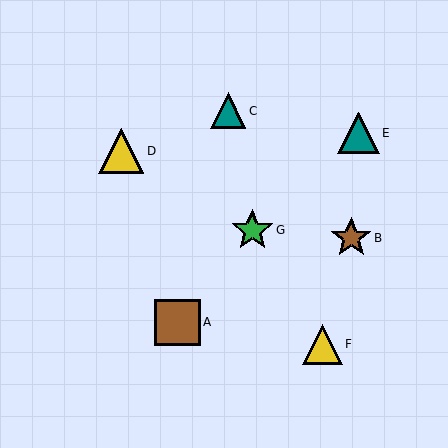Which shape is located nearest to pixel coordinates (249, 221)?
The green star (labeled G) at (252, 230) is nearest to that location.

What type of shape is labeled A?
Shape A is a brown square.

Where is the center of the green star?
The center of the green star is at (252, 230).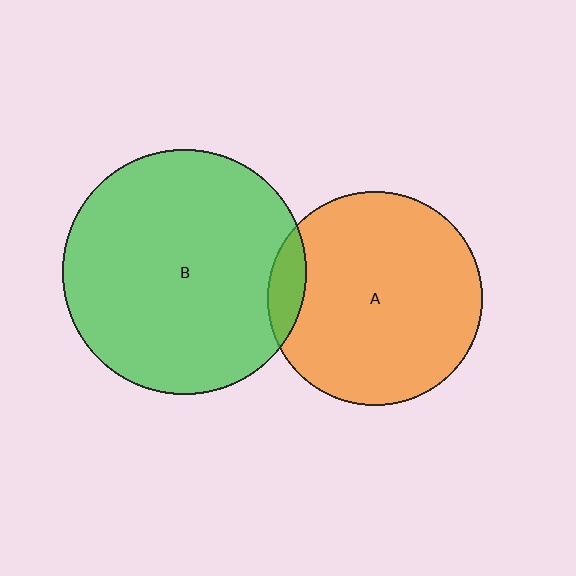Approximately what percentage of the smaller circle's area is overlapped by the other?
Approximately 10%.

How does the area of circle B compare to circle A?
Approximately 1.3 times.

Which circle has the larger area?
Circle B (green).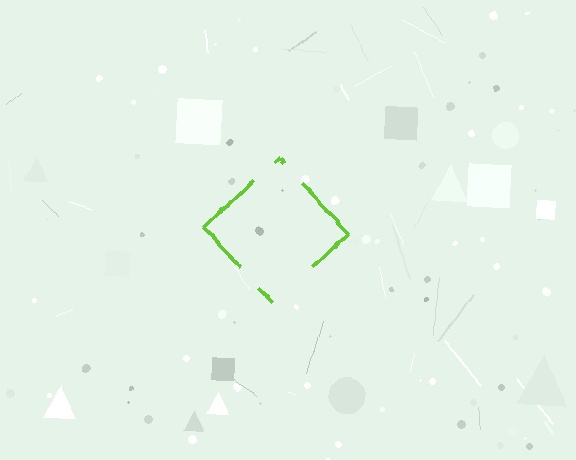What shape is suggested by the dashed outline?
The dashed outline suggests a diamond.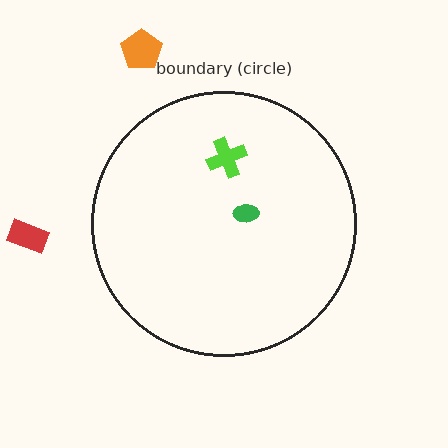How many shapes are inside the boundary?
2 inside, 2 outside.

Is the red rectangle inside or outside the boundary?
Outside.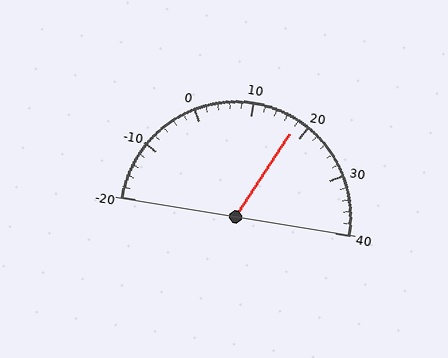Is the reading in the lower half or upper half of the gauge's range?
The reading is in the upper half of the range (-20 to 40).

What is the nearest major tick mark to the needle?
The nearest major tick mark is 20.